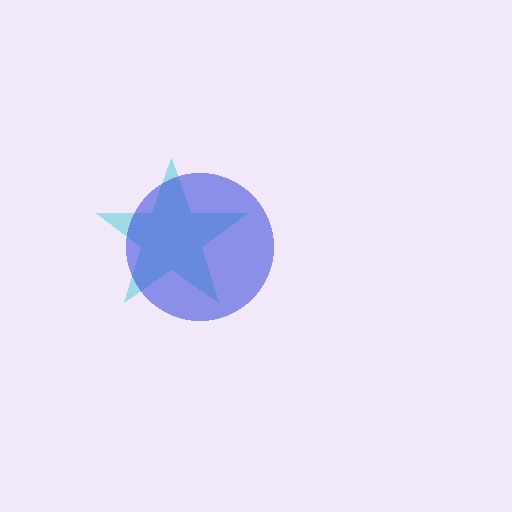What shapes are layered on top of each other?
The layered shapes are: a cyan star, a blue circle.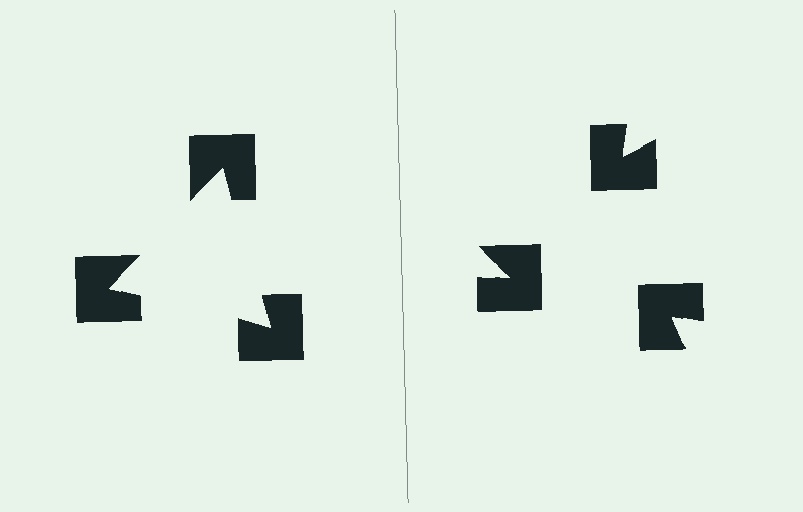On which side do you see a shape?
An illusory triangle appears on the left side. On the right side the wedge cuts are rotated, so no coherent shape forms.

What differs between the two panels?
The notched squares are positioned identically on both sides; only the wedge orientations differ. On the left they align to a triangle; on the right they are misaligned.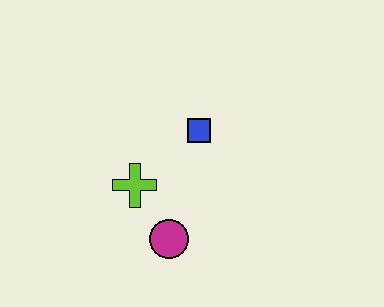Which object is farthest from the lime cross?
The blue square is farthest from the lime cross.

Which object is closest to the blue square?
The lime cross is closest to the blue square.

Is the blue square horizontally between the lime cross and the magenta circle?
No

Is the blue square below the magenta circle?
No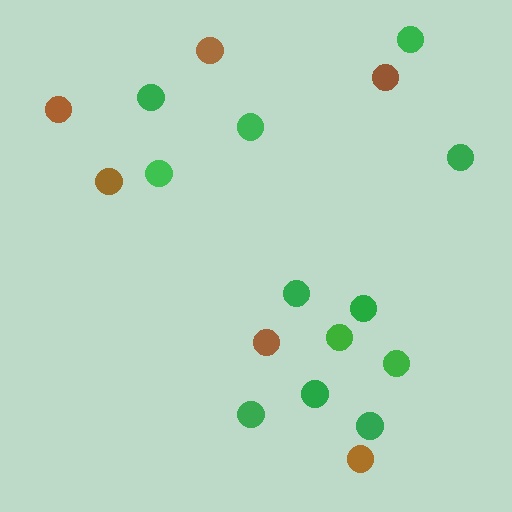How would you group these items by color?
There are 2 groups: one group of brown circles (6) and one group of green circles (12).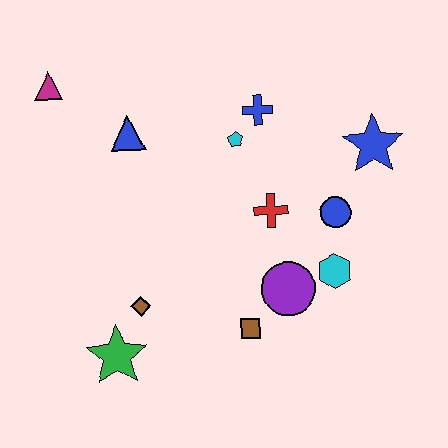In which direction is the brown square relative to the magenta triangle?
The brown square is below the magenta triangle.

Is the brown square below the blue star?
Yes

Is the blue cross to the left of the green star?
No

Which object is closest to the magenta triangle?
The blue triangle is closest to the magenta triangle.